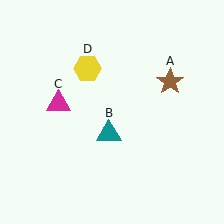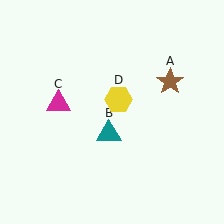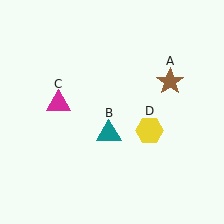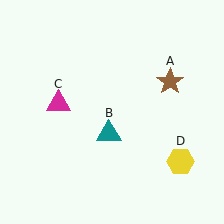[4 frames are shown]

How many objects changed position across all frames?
1 object changed position: yellow hexagon (object D).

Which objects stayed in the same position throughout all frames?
Brown star (object A) and teal triangle (object B) and magenta triangle (object C) remained stationary.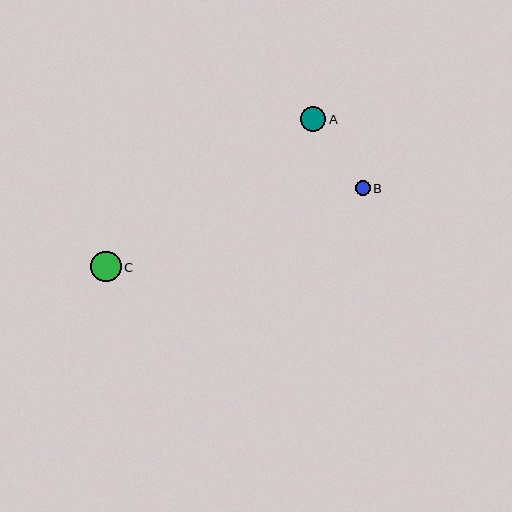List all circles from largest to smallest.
From largest to smallest: C, A, B.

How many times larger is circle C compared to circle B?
Circle C is approximately 2.0 times the size of circle B.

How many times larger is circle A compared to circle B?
Circle A is approximately 1.7 times the size of circle B.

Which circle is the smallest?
Circle B is the smallest with a size of approximately 15 pixels.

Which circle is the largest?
Circle C is the largest with a size of approximately 30 pixels.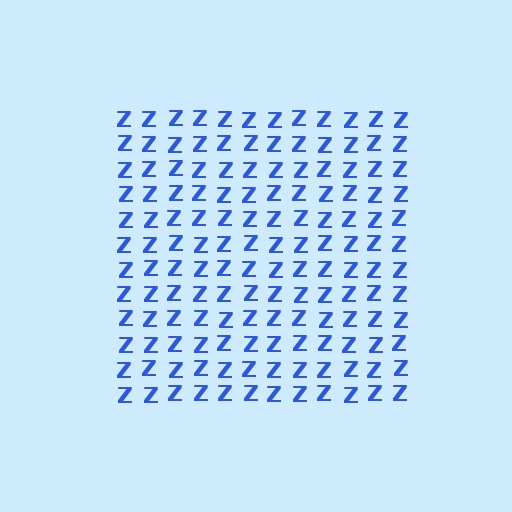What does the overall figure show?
The overall figure shows a square.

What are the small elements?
The small elements are letter Z's.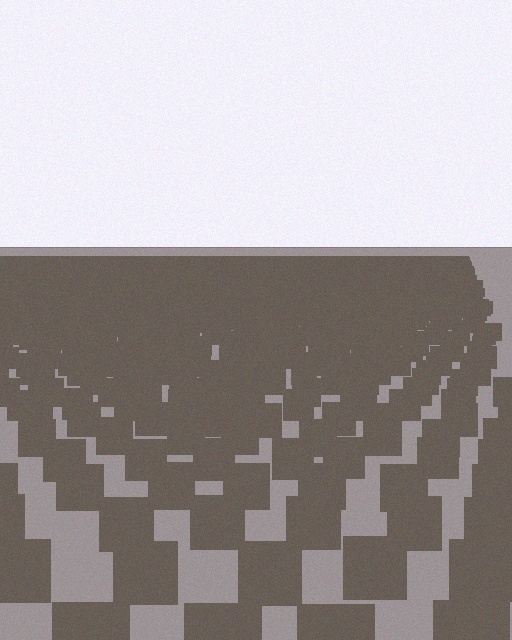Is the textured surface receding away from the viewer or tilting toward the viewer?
The surface is receding away from the viewer. Texture elements get smaller and denser toward the top.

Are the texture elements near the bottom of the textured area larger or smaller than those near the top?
Larger. Near the bottom, elements are closer to the viewer and appear at a bigger on-screen size.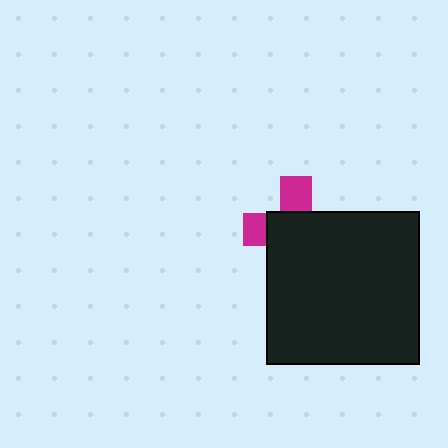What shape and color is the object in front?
The object in front is a black square.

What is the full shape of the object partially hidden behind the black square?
The partially hidden object is a magenta cross.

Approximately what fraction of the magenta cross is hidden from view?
Roughly 68% of the magenta cross is hidden behind the black square.